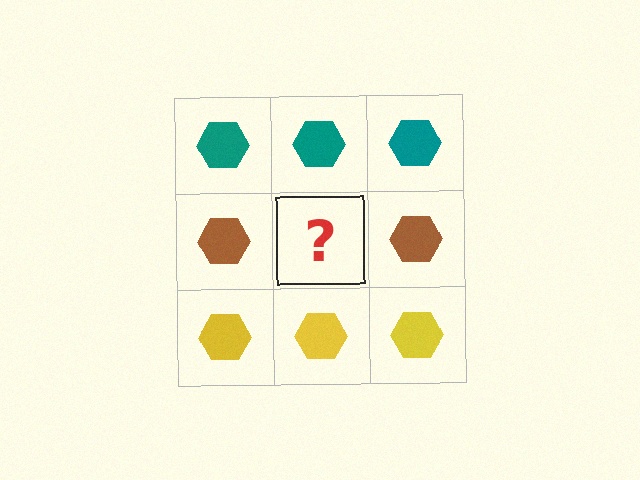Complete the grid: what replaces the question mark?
The question mark should be replaced with a brown hexagon.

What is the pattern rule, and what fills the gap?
The rule is that each row has a consistent color. The gap should be filled with a brown hexagon.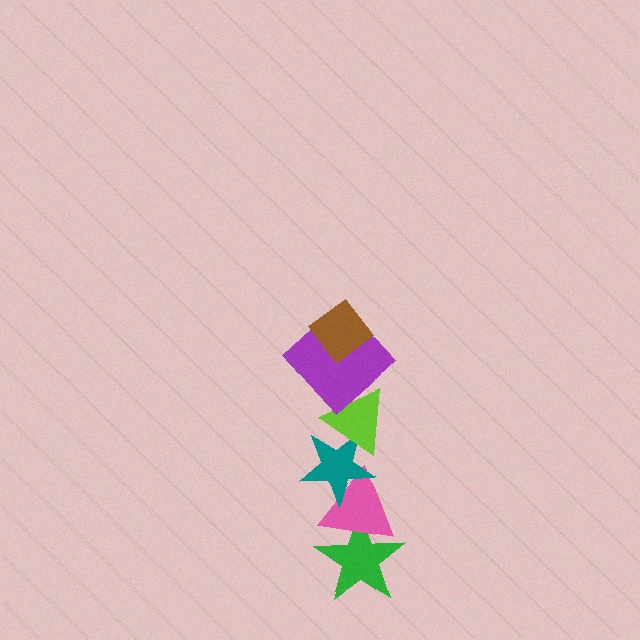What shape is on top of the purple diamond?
The brown diamond is on top of the purple diamond.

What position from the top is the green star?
The green star is 6th from the top.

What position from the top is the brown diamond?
The brown diamond is 1st from the top.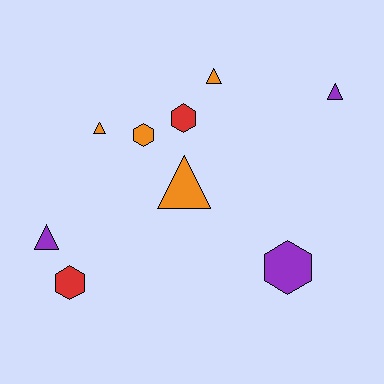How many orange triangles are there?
There are 3 orange triangles.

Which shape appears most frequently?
Triangle, with 5 objects.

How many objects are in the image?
There are 9 objects.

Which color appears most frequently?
Orange, with 4 objects.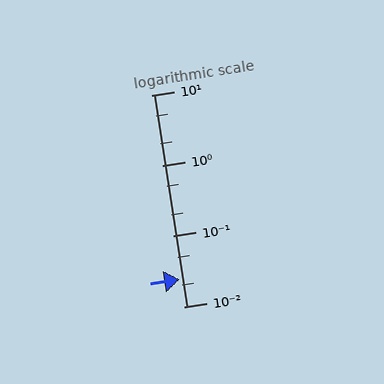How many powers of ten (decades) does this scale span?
The scale spans 3 decades, from 0.01 to 10.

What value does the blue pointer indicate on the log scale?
The pointer indicates approximately 0.024.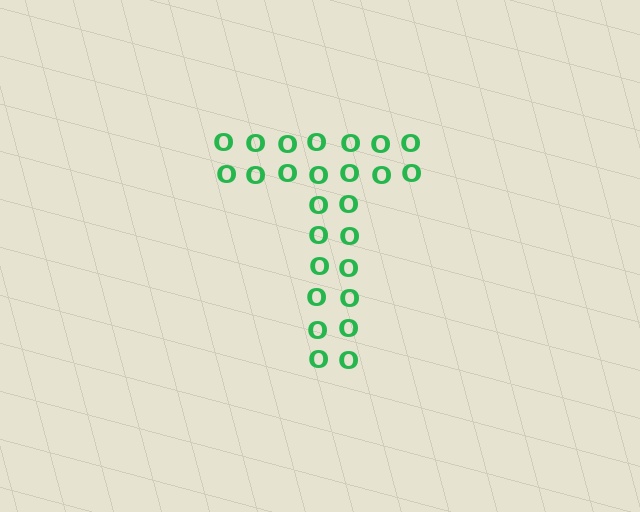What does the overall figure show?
The overall figure shows the letter T.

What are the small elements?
The small elements are letter O's.